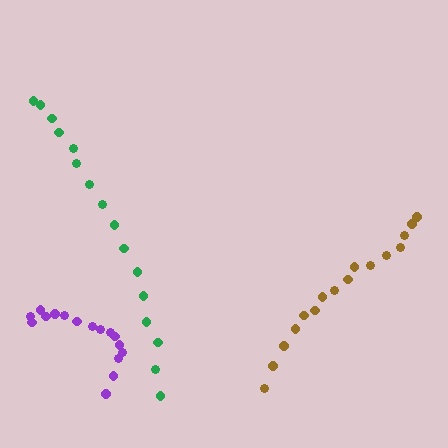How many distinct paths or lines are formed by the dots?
There are 3 distinct paths.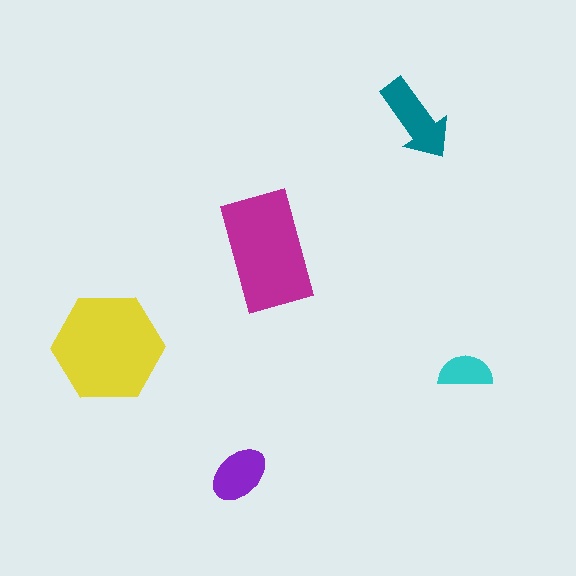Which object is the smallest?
The cyan semicircle.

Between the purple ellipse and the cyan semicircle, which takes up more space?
The purple ellipse.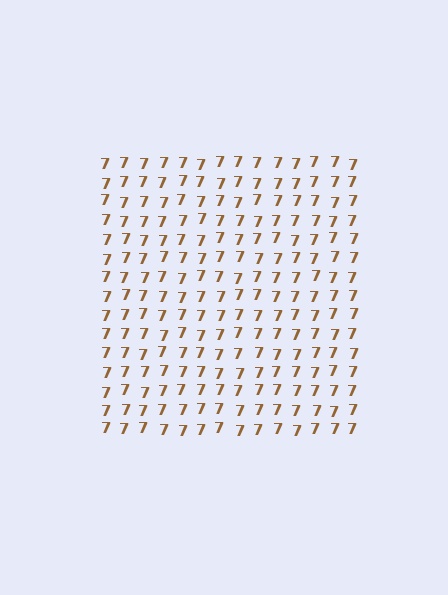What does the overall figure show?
The overall figure shows a square.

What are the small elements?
The small elements are digit 7's.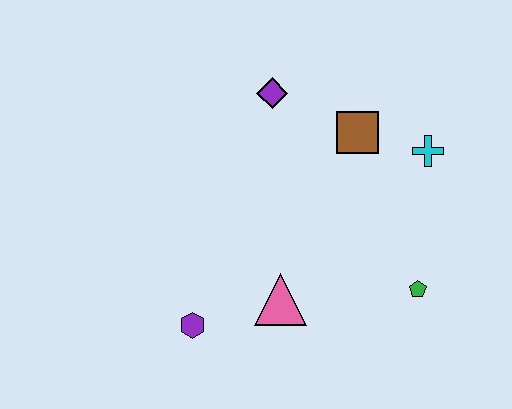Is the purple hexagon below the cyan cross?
Yes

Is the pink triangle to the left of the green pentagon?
Yes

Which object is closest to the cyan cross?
The brown square is closest to the cyan cross.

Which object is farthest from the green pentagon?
The purple diamond is farthest from the green pentagon.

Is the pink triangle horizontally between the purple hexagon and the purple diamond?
No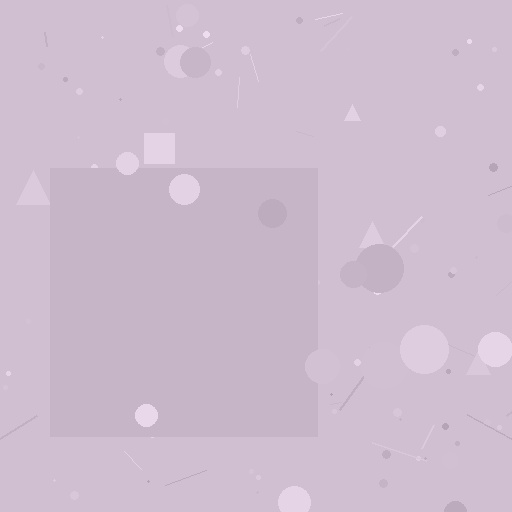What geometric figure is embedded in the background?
A square is embedded in the background.